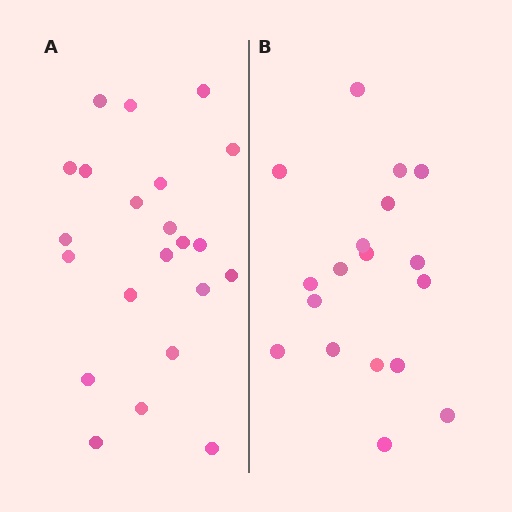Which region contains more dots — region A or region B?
Region A (the left region) has more dots.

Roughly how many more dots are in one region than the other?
Region A has about 4 more dots than region B.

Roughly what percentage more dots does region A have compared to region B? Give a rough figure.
About 20% more.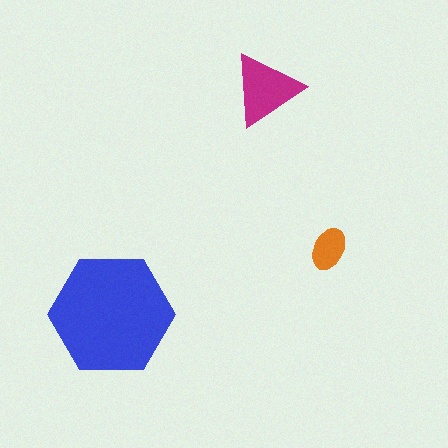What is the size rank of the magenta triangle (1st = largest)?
2nd.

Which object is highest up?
The magenta triangle is topmost.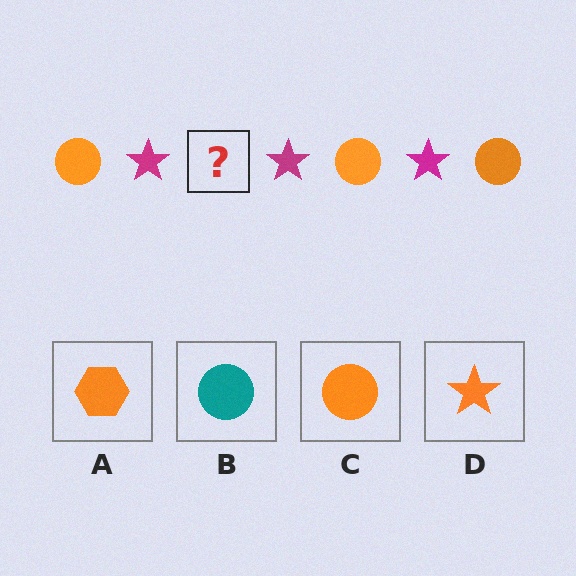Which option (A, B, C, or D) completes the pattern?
C.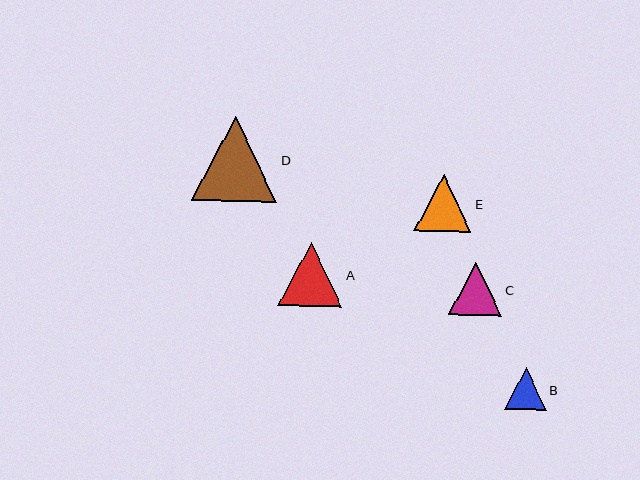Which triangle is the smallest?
Triangle B is the smallest with a size of approximately 42 pixels.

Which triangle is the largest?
Triangle D is the largest with a size of approximately 85 pixels.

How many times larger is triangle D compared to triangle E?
Triangle D is approximately 1.5 times the size of triangle E.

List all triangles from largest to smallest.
From largest to smallest: D, A, E, C, B.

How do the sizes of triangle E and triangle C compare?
Triangle E and triangle C are approximately the same size.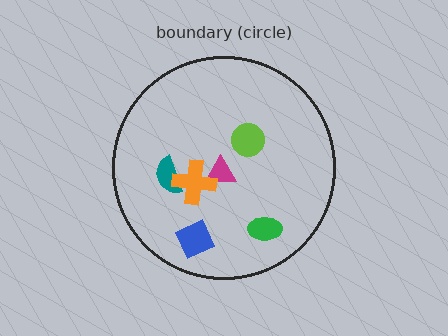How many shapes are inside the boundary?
6 inside, 0 outside.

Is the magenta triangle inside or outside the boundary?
Inside.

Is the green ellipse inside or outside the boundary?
Inside.